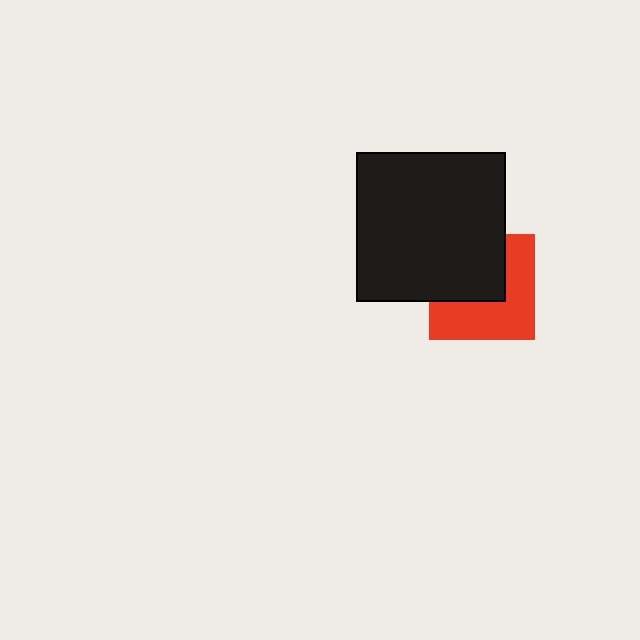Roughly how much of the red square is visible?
About half of it is visible (roughly 54%).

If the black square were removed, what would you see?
You would see the complete red square.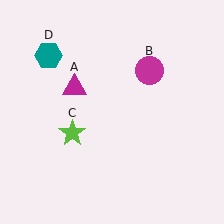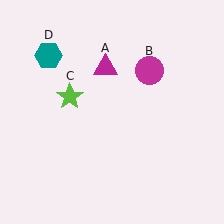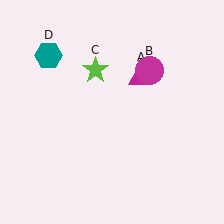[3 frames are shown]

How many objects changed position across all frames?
2 objects changed position: magenta triangle (object A), lime star (object C).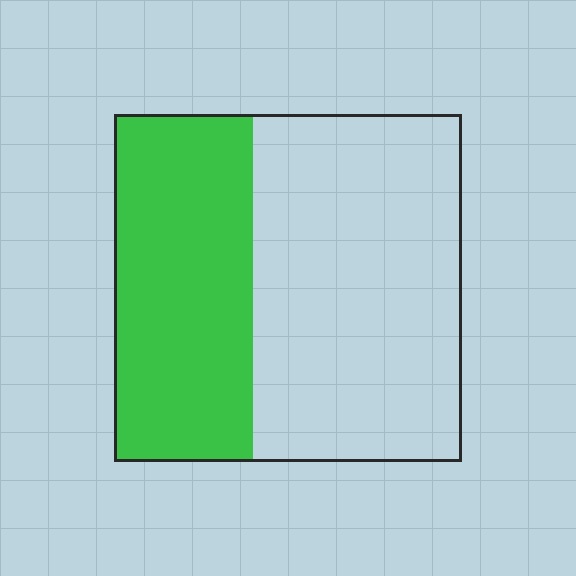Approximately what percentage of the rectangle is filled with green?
Approximately 40%.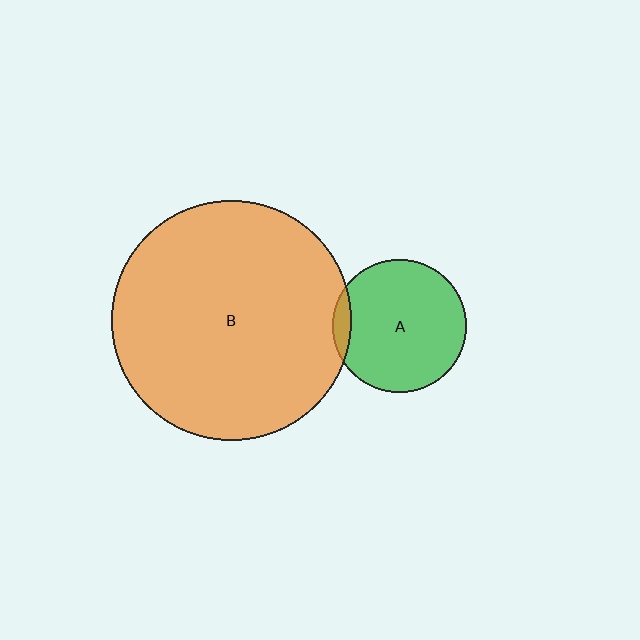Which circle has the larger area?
Circle B (orange).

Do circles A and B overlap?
Yes.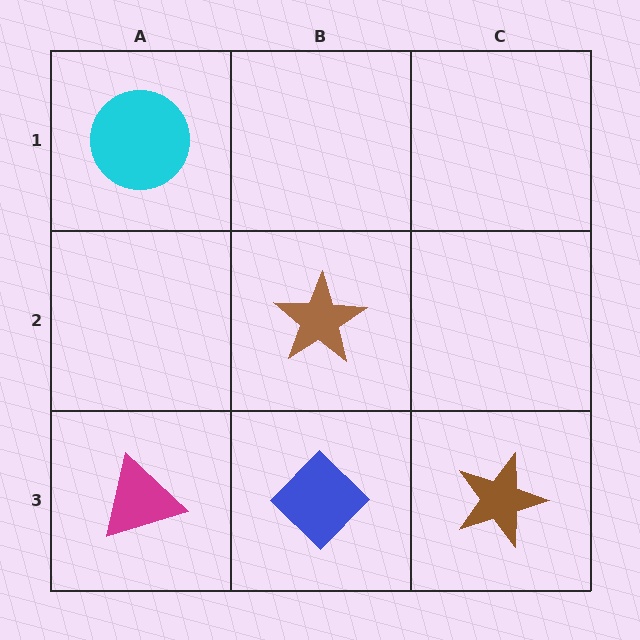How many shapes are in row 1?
1 shape.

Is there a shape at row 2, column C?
No, that cell is empty.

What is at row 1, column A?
A cyan circle.